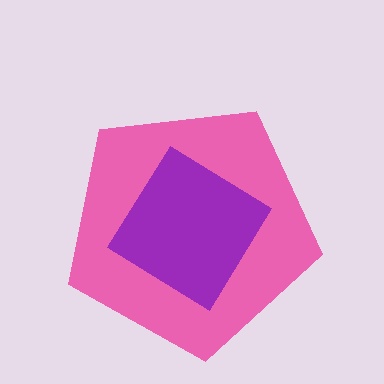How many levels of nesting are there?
2.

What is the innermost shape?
The purple diamond.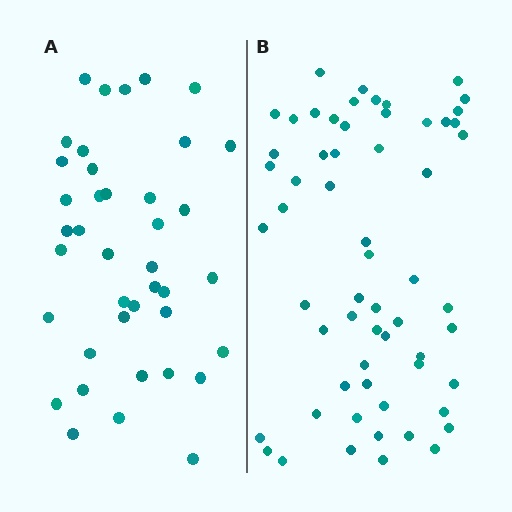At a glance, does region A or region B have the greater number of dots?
Region B (the right region) has more dots.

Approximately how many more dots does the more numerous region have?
Region B has approximately 20 more dots than region A.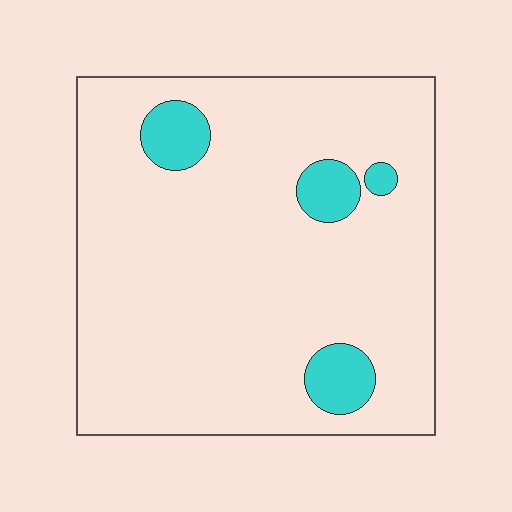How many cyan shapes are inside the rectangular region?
4.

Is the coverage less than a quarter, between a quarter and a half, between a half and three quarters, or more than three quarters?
Less than a quarter.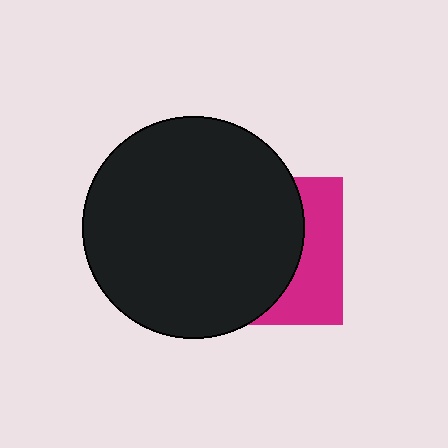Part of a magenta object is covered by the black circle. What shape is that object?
It is a square.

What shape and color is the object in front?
The object in front is a black circle.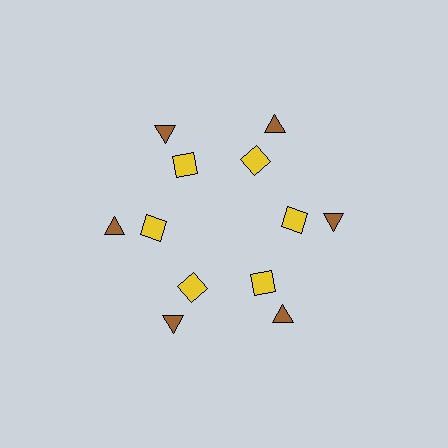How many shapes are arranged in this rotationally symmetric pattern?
There are 12 shapes, arranged in 6 groups of 2.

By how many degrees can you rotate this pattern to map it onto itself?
The pattern maps onto itself every 60 degrees of rotation.